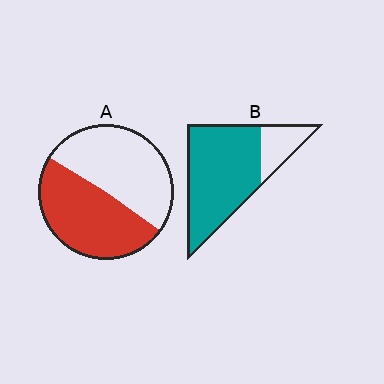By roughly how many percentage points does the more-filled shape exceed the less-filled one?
By roughly 30 percentage points (B over A).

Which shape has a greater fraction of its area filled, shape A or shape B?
Shape B.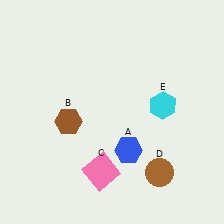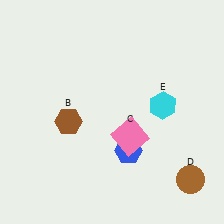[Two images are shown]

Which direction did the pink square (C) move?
The pink square (C) moved up.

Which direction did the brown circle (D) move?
The brown circle (D) moved right.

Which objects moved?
The objects that moved are: the pink square (C), the brown circle (D).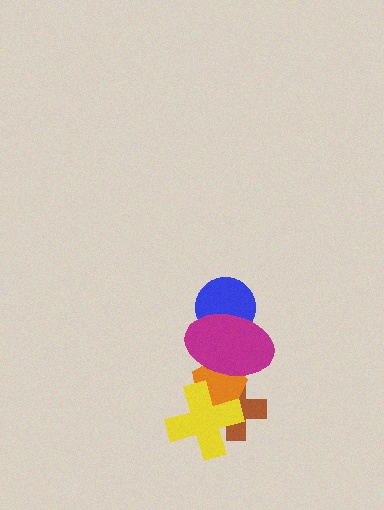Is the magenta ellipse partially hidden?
No, no other shape covers it.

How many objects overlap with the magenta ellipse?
3 objects overlap with the magenta ellipse.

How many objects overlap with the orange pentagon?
3 objects overlap with the orange pentagon.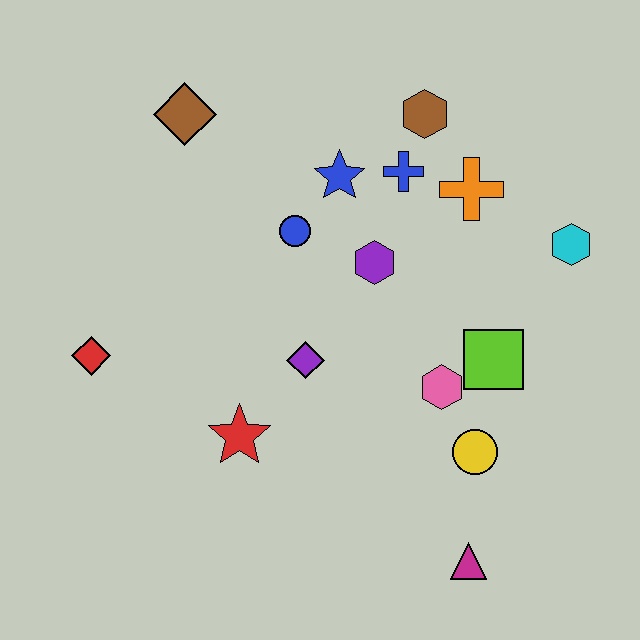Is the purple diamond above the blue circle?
No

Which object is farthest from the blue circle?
The magenta triangle is farthest from the blue circle.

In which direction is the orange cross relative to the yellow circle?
The orange cross is above the yellow circle.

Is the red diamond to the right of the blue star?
No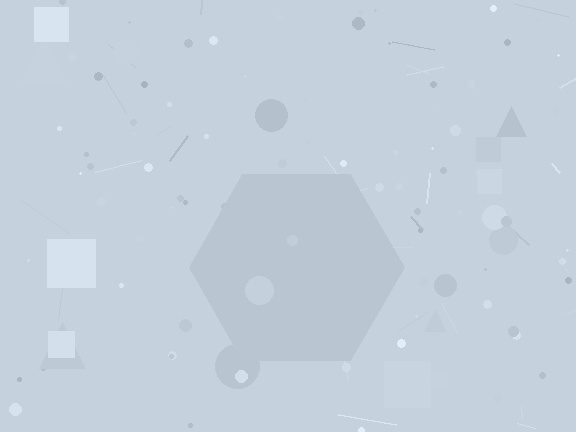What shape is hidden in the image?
A hexagon is hidden in the image.